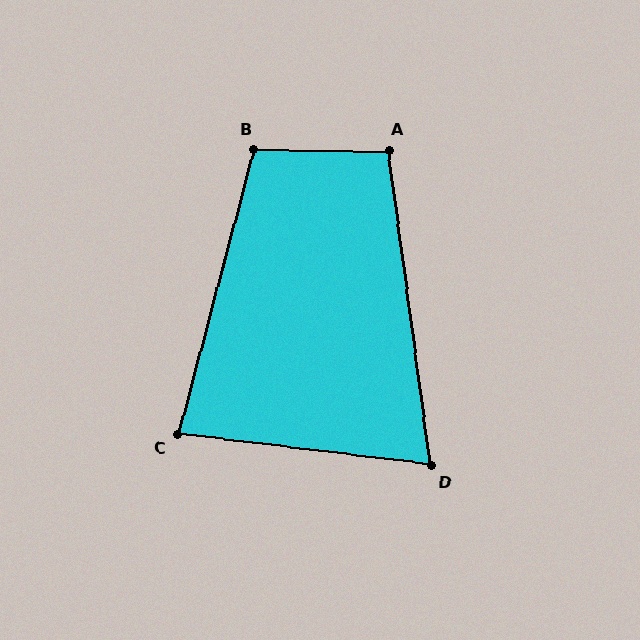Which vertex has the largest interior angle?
B, at approximately 105 degrees.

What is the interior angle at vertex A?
Approximately 98 degrees (obtuse).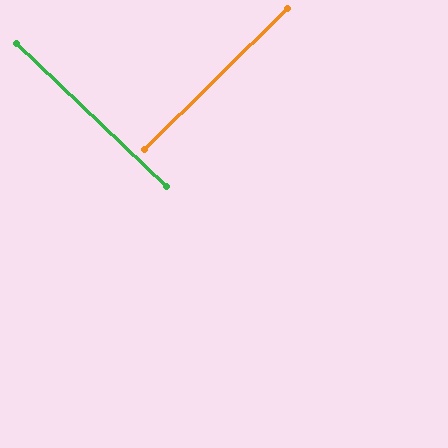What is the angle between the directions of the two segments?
Approximately 88 degrees.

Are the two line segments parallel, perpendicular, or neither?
Perpendicular — they meet at approximately 88°.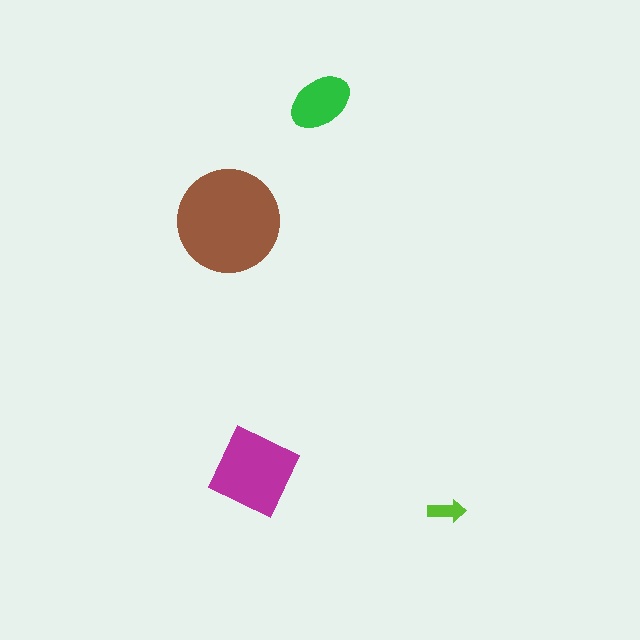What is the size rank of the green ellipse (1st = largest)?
3rd.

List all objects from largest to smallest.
The brown circle, the magenta diamond, the green ellipse, the lime arrow.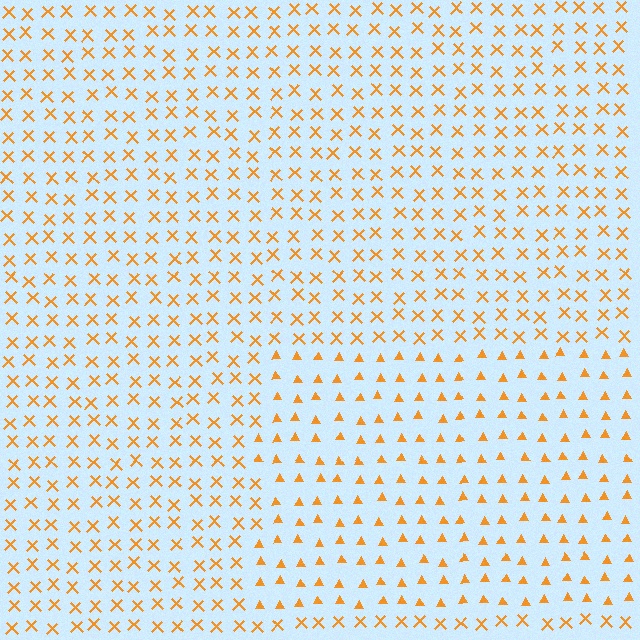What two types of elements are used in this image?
The image uses triangles inside the rectangle region and X marks outside it.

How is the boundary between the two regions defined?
The boundary is defined by a change in element shape: triangles inside vs. X marks outside. All elements share the same color and spacing.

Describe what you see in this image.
The image is filled with small orange elements arranged in a uniform grid. A rectangle-shaped region contains triangles, while the surrounding area contains X marks. The boundary is defined purely by the change in element shape.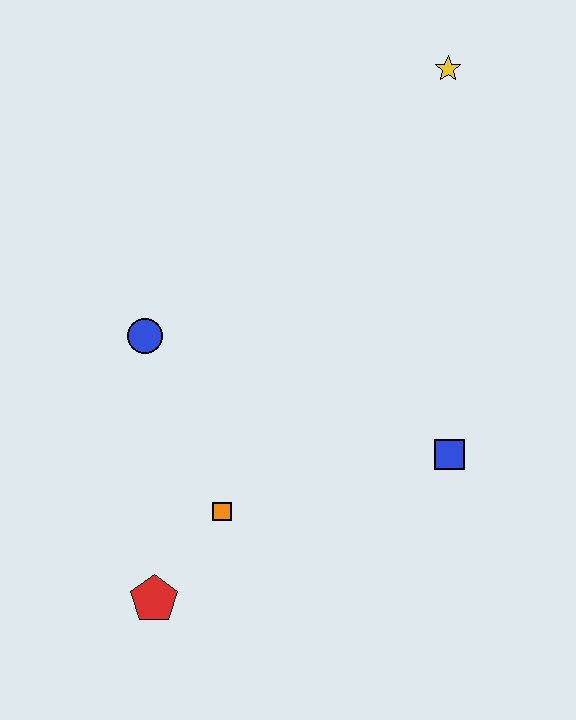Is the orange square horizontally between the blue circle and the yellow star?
Yes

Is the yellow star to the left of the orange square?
No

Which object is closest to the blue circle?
The orange square is closest to the blue circle.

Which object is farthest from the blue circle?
The yellow star is farthest from the blue circle.